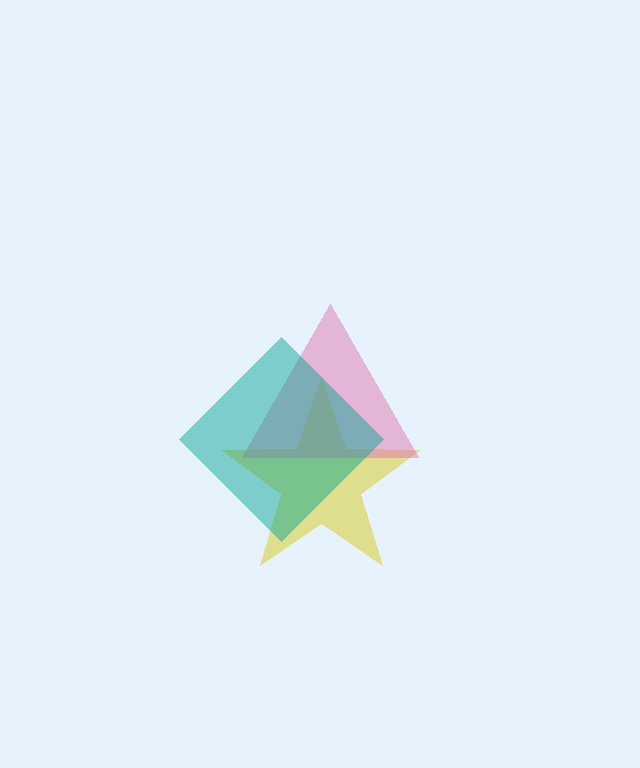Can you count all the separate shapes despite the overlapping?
Yes, there are 3 separate shapes.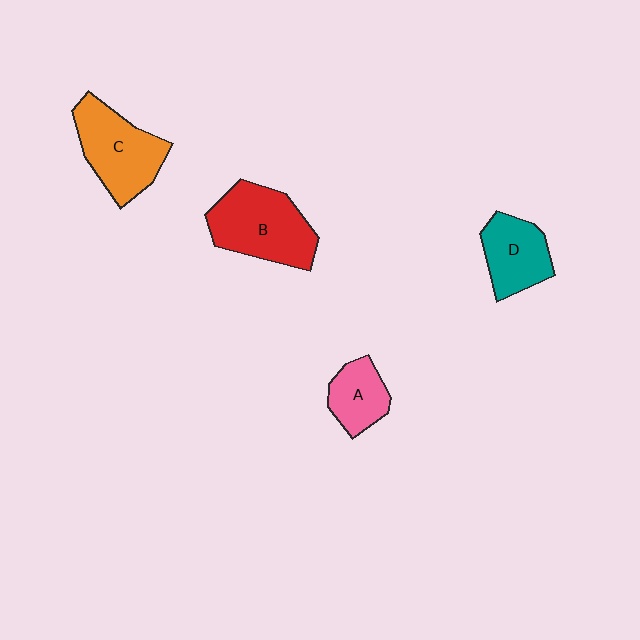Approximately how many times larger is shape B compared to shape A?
Approximately 1.9 times.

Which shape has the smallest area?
Shape A (pink).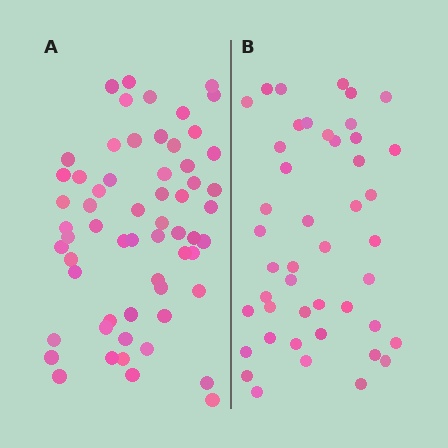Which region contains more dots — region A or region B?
Region A (the left region) has more dots.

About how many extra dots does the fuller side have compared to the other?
Region A has approximately 15 more dots than region B.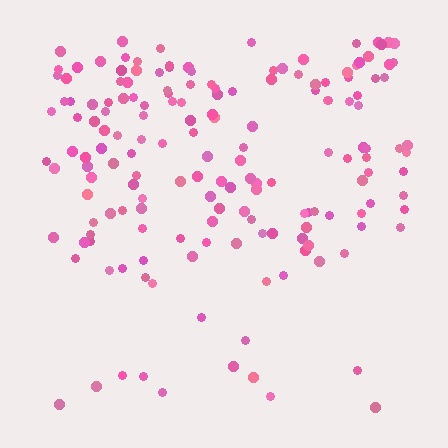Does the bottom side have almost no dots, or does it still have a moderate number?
Still a moderate number, just noticeably fewer than the top.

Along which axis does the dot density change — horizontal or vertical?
Vertical.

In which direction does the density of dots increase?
From bottom to top, with the top side densest.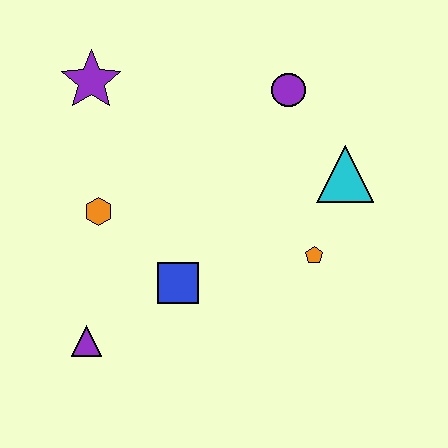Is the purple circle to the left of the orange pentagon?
Yes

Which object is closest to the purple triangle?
The blue square is closest to the purple triangle.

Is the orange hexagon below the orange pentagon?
No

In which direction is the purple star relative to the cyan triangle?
The purple star is to the left of the cyan triangle.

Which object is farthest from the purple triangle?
The purple circle is farthest from the purple triangle.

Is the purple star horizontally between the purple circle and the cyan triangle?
No